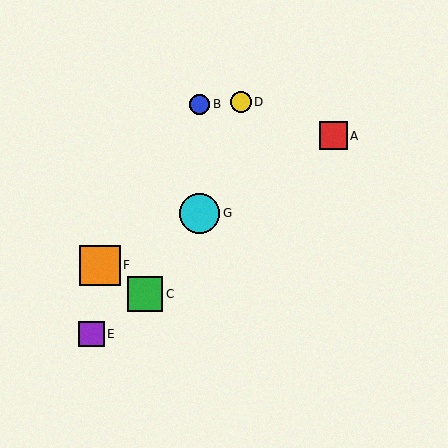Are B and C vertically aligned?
No, B is at x≈200 and C is at x≈145.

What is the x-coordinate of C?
Object C is at x≈145.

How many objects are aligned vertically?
2 objects (B, G) are aligned vertically.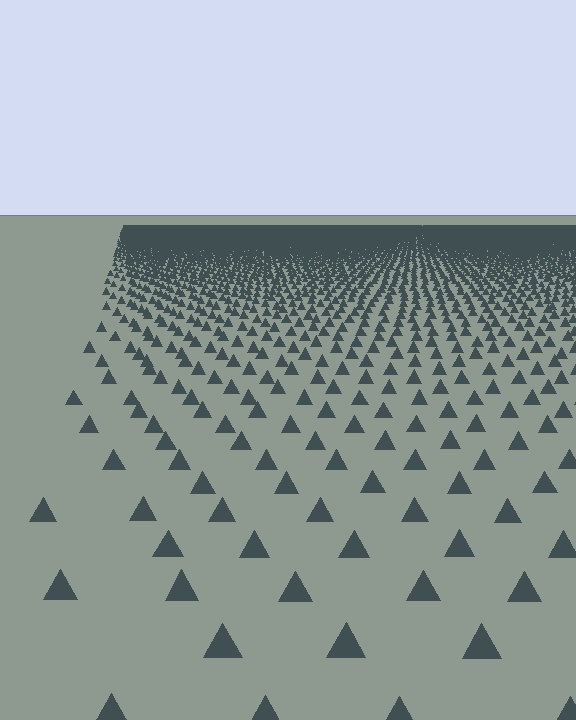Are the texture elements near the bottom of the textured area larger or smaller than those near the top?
Larger. Near the bottom, elements are closer to the viewer and appear at a bigger on-screen size.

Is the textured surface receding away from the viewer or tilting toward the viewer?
The surface is receding away from the viewer. Texture elements get smaller and denser toward the top.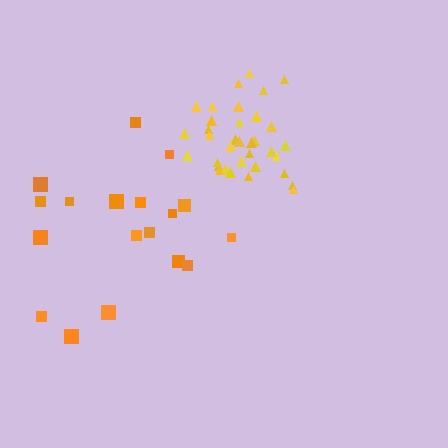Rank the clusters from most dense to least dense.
yellow, orange.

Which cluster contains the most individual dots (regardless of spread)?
Yellow (35).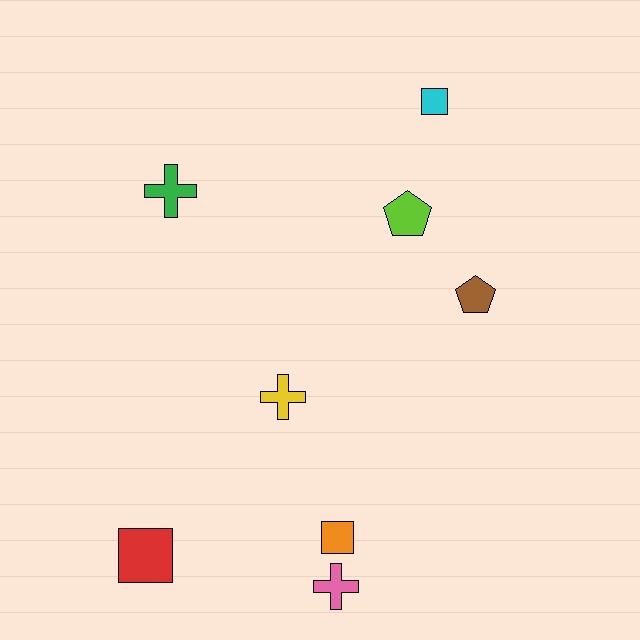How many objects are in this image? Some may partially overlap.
There are 8 objects.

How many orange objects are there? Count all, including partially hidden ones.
There is 1 orange object.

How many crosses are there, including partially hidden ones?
There are 3 crosses.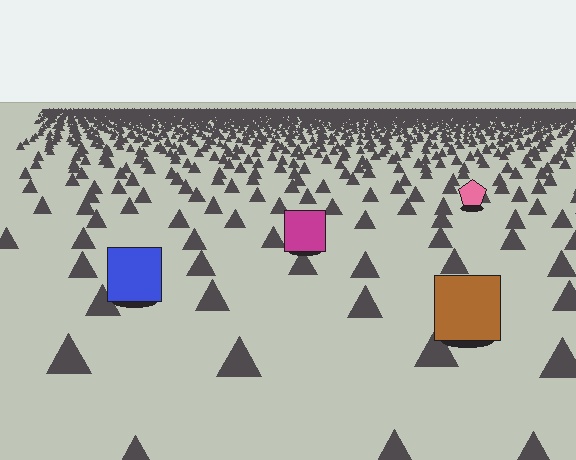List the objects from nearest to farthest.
From nearest to farthest: the brown square, the blue square, the magenta square, the pink pentagon.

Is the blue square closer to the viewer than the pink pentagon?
Yes. The blue square is closer — you can tell from the texture gradient: the ground texture is coarser near it.